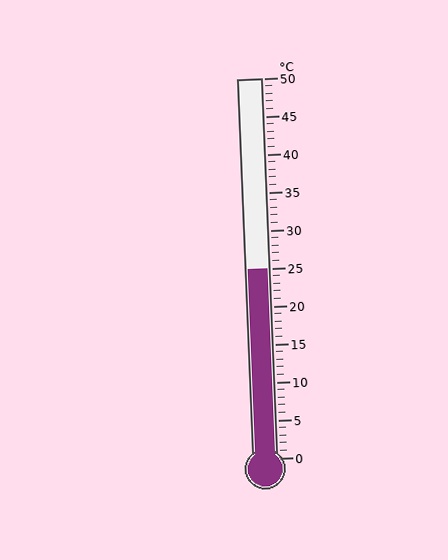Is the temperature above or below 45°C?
The temperature is below 45°C.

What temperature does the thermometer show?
The thermometer shows approximately 25°C.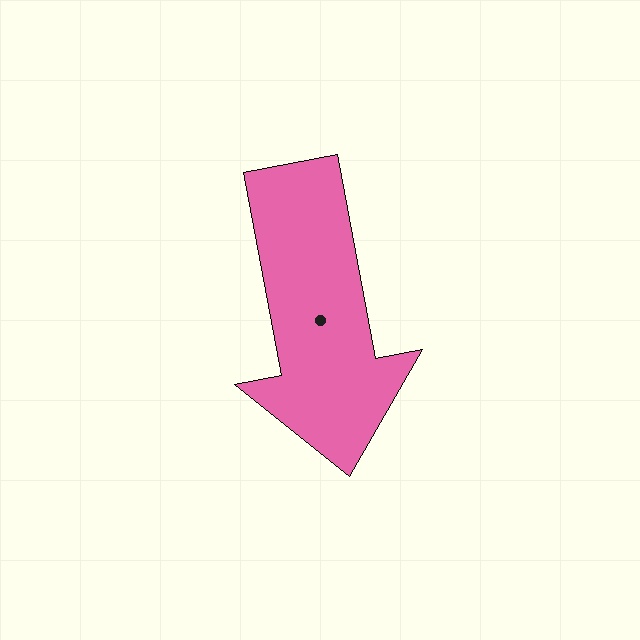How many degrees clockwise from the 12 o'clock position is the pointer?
Approximately 169 degrees.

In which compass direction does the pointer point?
South.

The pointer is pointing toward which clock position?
Roughly 6 o'clock.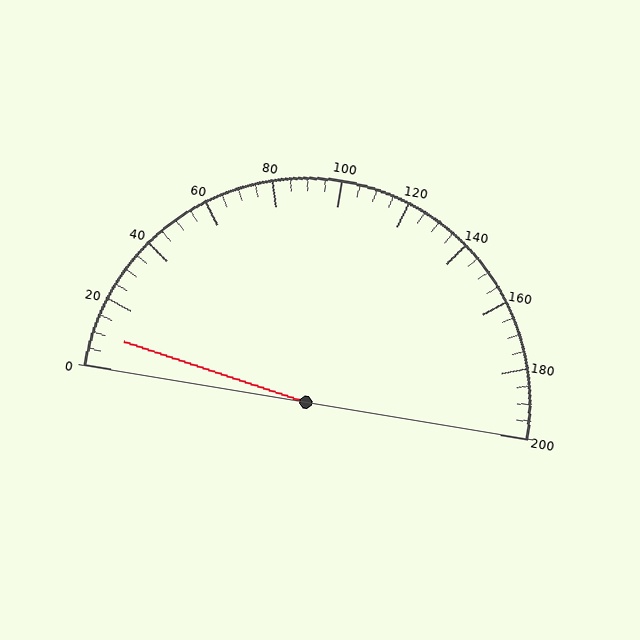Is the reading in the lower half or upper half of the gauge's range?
The reading is in the lower half of the range (0 to 200).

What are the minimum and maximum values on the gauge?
The gauge ranges from 0 to 200.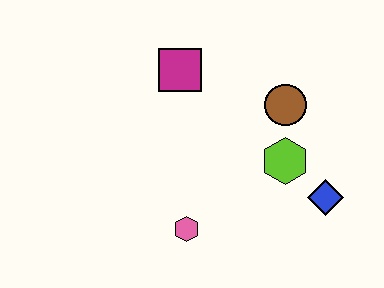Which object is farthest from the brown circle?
The pink hexagon is farthest from the brown circle.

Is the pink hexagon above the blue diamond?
No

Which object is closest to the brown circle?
The lime hexagon is closest to the brown circle.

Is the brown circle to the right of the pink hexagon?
Yes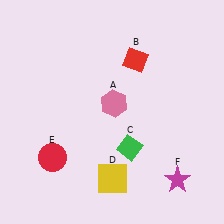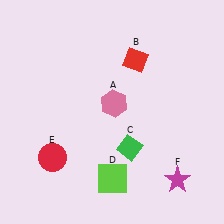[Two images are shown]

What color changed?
The square (D) changed from yellow in Image 1 to lime in Image 2.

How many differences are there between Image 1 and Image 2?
There is 1 difference between the two images.